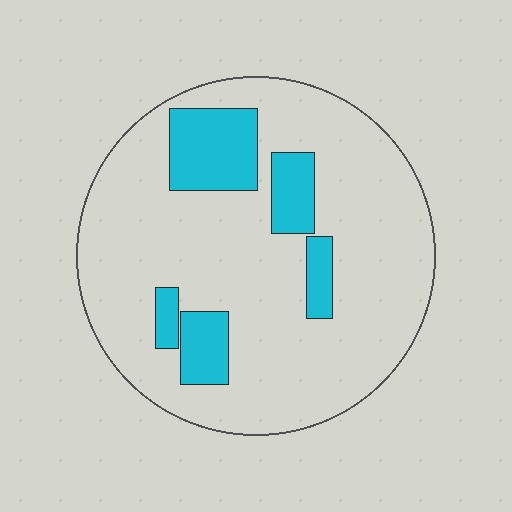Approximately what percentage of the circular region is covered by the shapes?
Approximately 20%.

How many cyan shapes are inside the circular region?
5.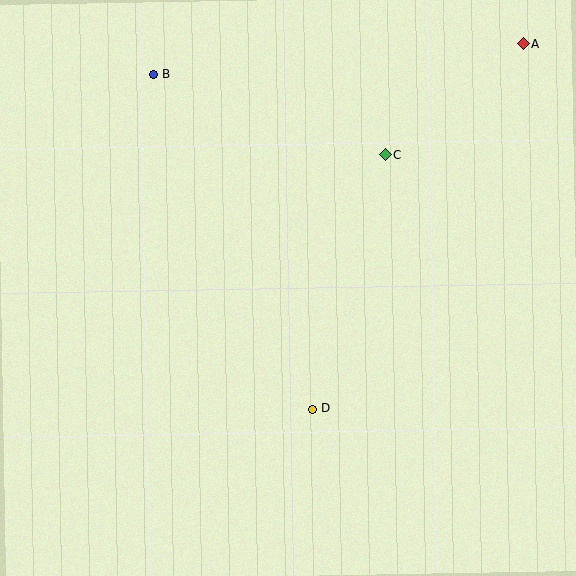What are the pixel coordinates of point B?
Point B is at (154, 74).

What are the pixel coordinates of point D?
Point D is at (313, 409).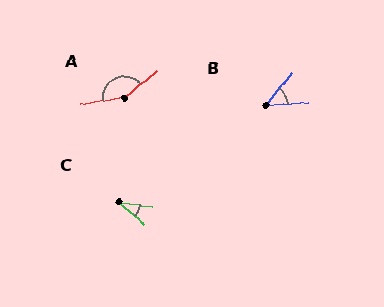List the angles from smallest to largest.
C (34°), B (47°), A (149°).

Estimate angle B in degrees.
Approximately 47 degrees.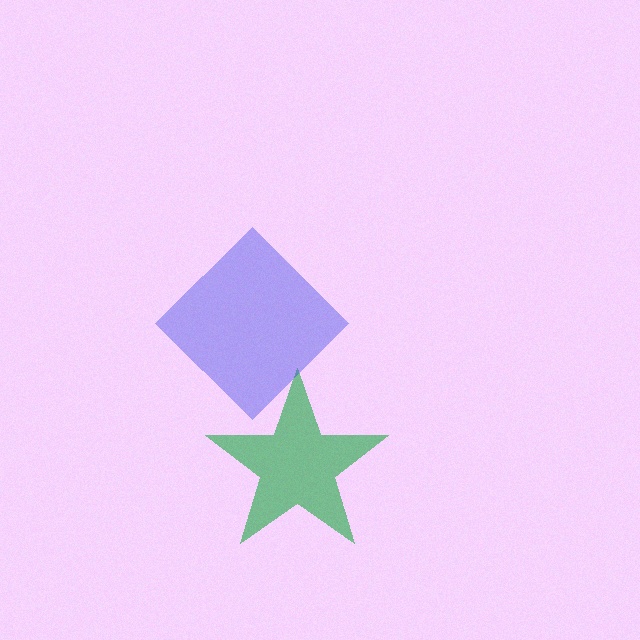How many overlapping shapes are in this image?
There are 2 overlapping shapes in the image.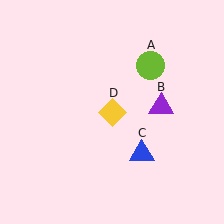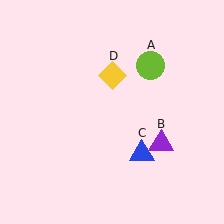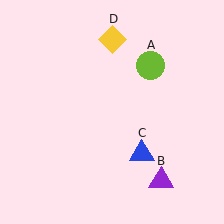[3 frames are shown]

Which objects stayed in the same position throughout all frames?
Lime circle (object A) and blue triangle (object C) remained stationary.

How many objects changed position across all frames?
2 objects changed position: purple triangle (object B), yellow diamond (object D).